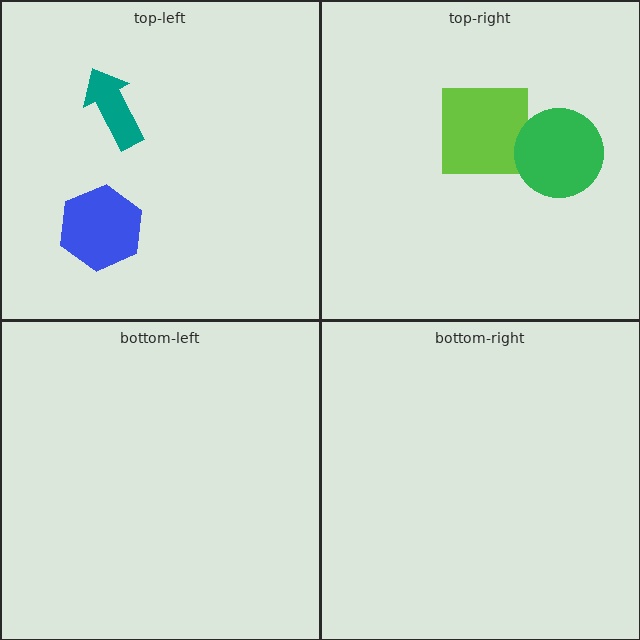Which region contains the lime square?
The top-right region.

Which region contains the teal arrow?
The top-left region.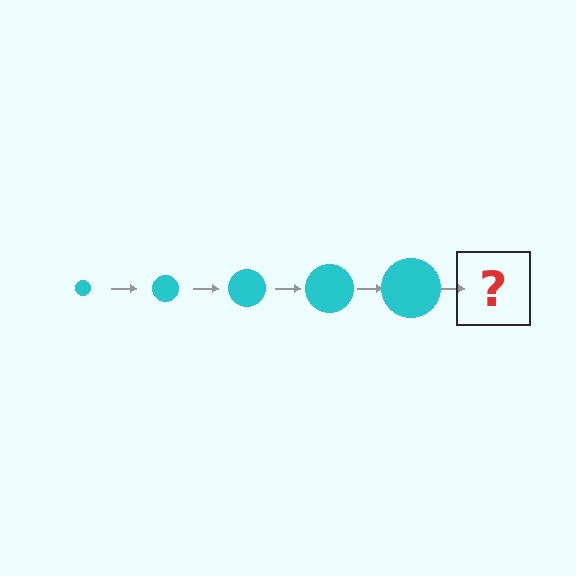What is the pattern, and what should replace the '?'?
The pattern is that the circle gets progressively larger each step. The '?' should be a cyan circle, larger than the previous one.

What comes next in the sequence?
The next element should be a cyan circle, larger than the previous one.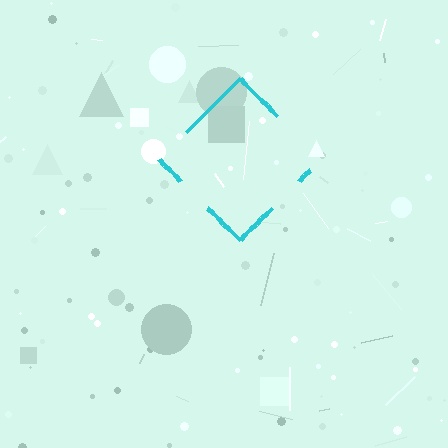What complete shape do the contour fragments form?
The contour fragments form a diamond.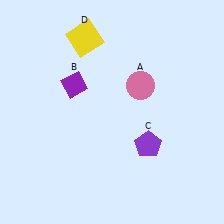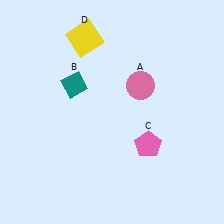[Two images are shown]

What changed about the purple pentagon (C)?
In Image 1, C is purple. In Image 2, it changed to pink.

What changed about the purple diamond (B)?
In Image 1, B is purple. In Image 2, it changed to teal.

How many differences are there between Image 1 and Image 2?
There are 2 differences between the two images.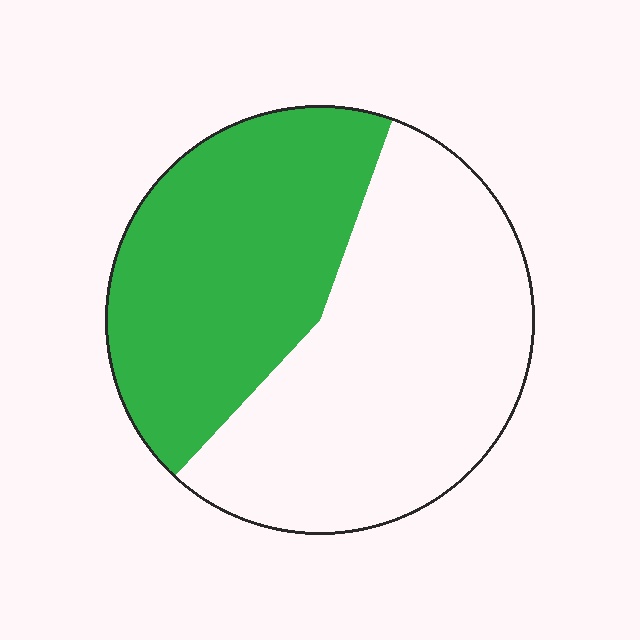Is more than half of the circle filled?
No.